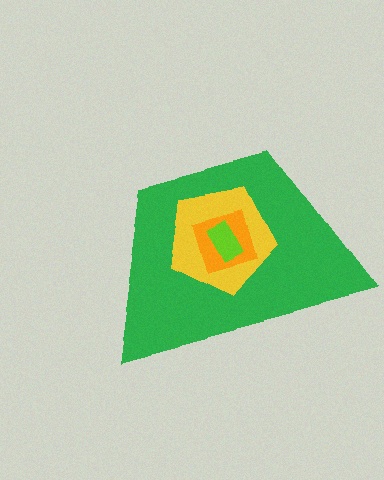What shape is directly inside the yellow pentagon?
The orange square.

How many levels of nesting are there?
4.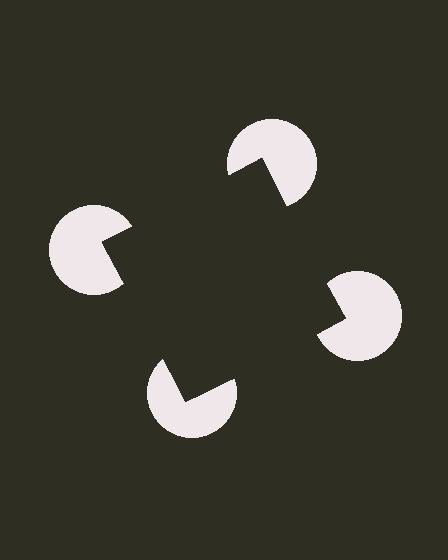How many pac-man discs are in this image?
There are 4 — one at each vertex of the illusory square.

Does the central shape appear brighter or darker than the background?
It typically appears slightly darker than the background, even though no actual brightness change is drawn.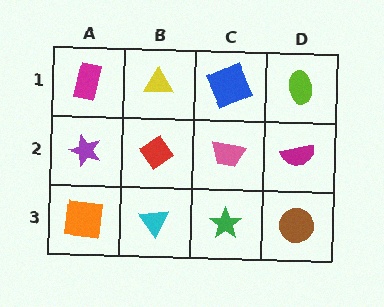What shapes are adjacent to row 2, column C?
A blue square (row 1, column C), a green star (row 3, column C), a red diamond (row 2, column B), a magenta semicircle (row 2, column D).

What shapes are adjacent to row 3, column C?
A pink trapezoid (row 2, column C), a cyan triangle (row 3, column B), a brown circle (row 3, column D).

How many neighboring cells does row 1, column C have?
3.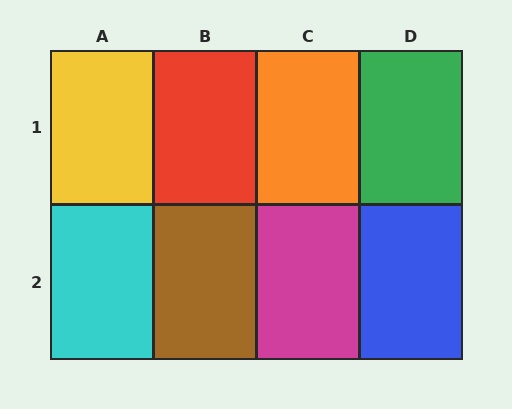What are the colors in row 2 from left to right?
Cyan, brown, magenta, blue.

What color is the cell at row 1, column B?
Red.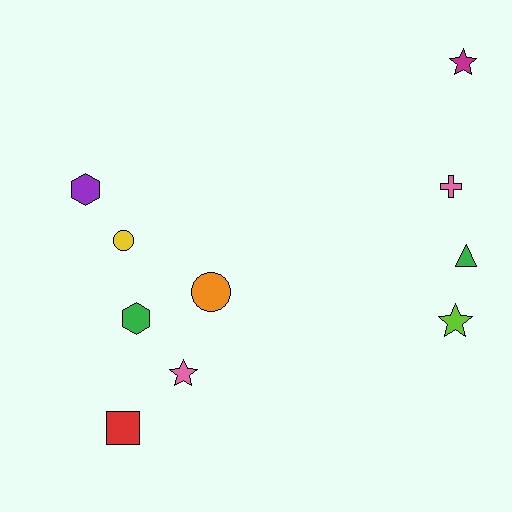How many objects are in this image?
There are 10 objects.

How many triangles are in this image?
There is 1 triangle.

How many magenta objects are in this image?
There is 1 magenta object.